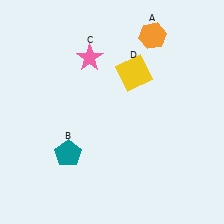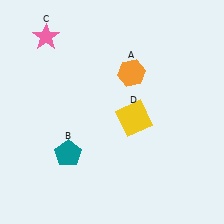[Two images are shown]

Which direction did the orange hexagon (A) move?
The orange hexagon (A) moved down.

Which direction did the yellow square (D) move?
The yellow square (D) moved down.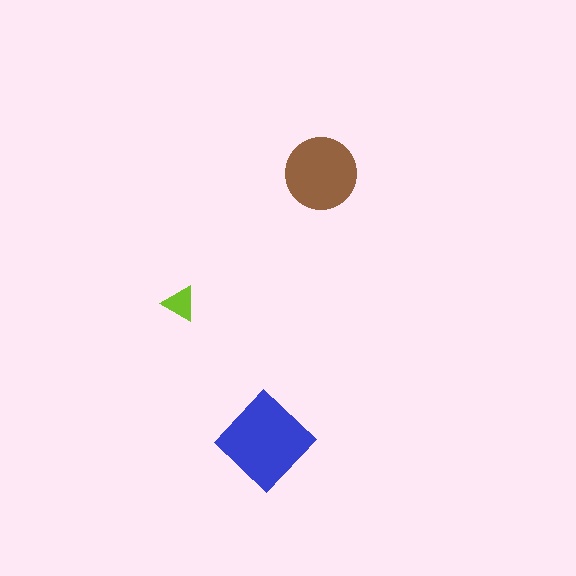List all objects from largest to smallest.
The blue diamond, the brown circle, the lime triangle.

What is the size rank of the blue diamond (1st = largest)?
1st.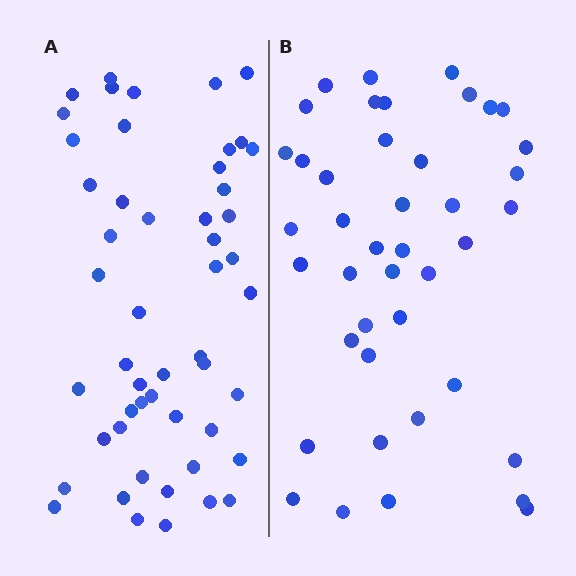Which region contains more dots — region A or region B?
Region A (the left region) has more dots.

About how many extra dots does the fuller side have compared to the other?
Region A has roughly 8 or so more dots than region B.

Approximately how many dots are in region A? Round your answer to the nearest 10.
About 50 dots. (The exact count is 51, which rounds to 50.)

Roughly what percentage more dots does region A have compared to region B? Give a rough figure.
About 20% more.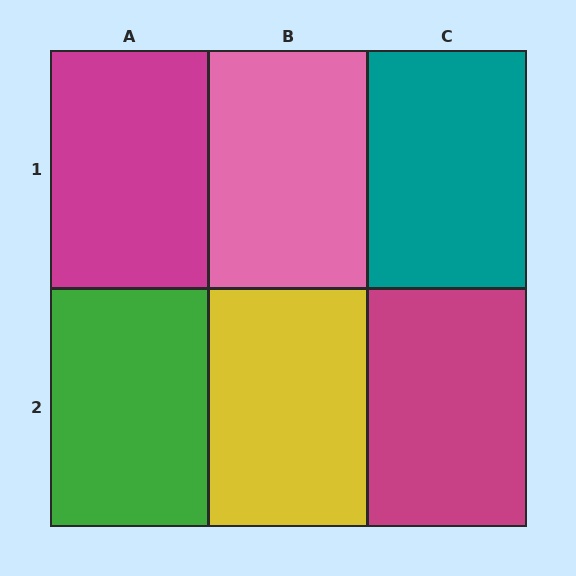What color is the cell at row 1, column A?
Magenta.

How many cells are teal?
1 cell is teal.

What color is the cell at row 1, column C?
Teal.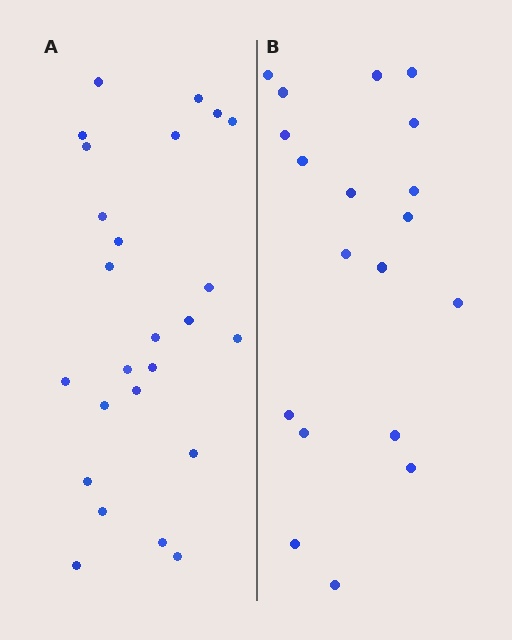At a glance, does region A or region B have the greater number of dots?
Region A (the left region) has more dots.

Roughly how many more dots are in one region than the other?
Region A has about 6 more dots than region B.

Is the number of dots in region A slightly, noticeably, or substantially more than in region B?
Region A has noticeably more, but not dramatically so. The ratio is roughly 1.3 to 1.